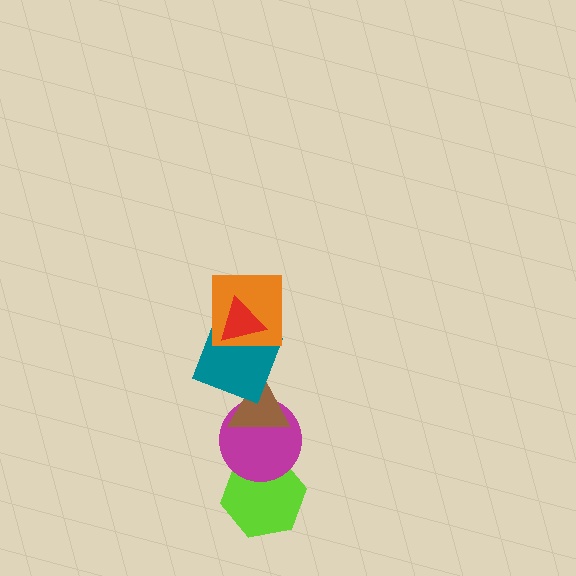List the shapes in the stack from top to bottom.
From top to bottom: the red triangle, the orange square, the teal square, the brown triangle, the magenta circle, the lime hexagon.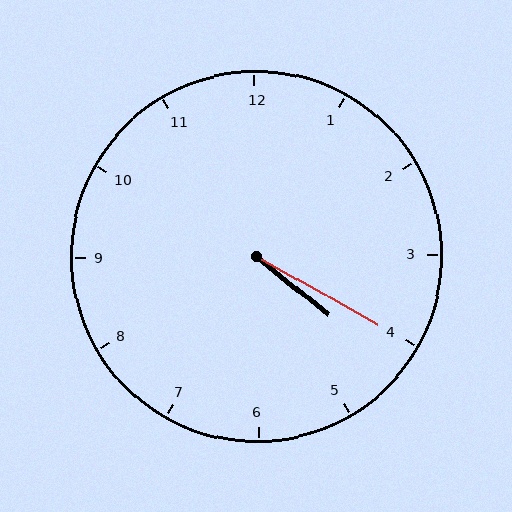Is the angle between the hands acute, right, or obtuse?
It is acute.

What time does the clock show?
4:20.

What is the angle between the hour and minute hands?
Approximately 10 degrees.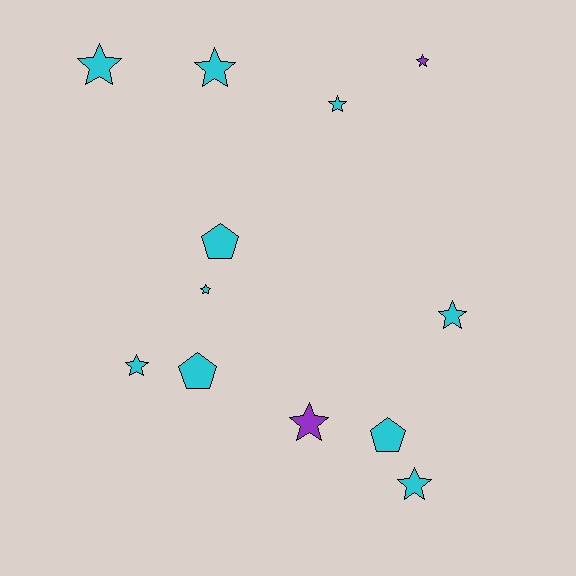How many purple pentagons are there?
There are no purple pentagons.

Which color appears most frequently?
Cyan, with 10 objects.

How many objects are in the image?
There are 12 objects.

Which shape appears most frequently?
Star, with 9 objects.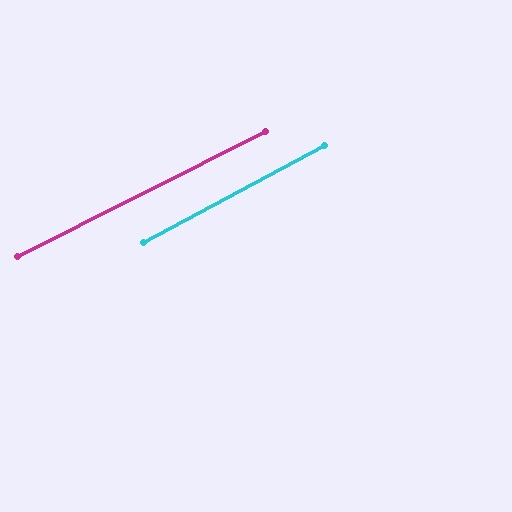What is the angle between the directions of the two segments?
Approximately 1 degree.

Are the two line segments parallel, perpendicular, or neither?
Parallel — their directions differ by only 1.4°.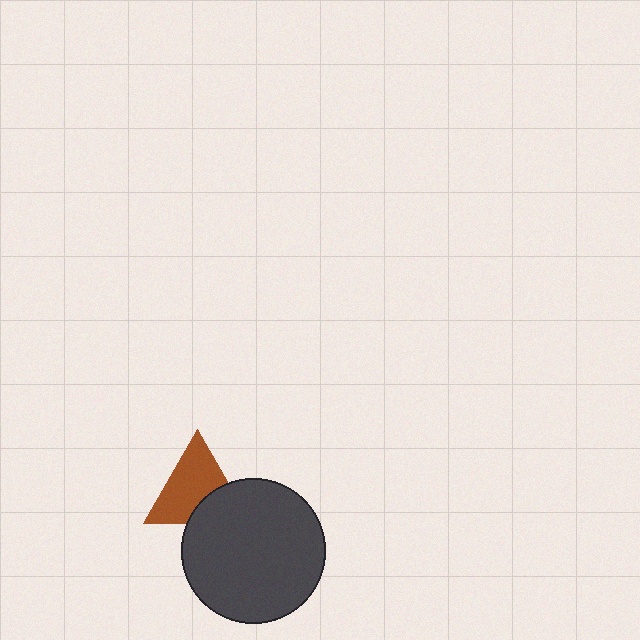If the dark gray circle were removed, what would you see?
You would see the complete brown triangle.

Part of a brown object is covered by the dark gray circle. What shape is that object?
It is a triangle.